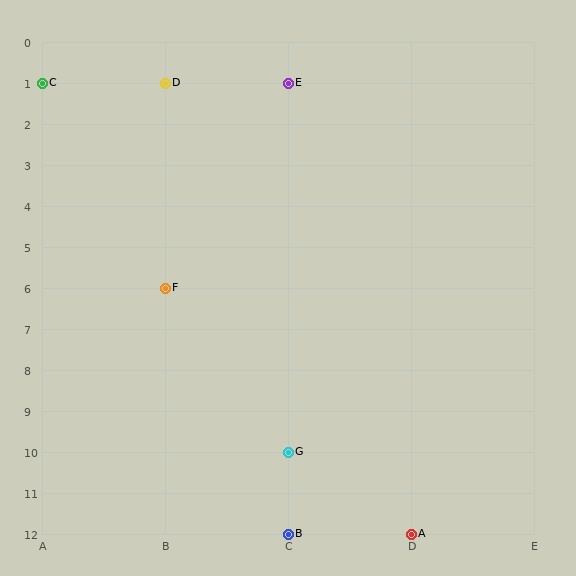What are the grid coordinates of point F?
Point F is at grid coordinates (B, 6).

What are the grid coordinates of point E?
Point E is at grid coordinates (C, 1).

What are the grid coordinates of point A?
Point A is at grid coordinates (D, 12).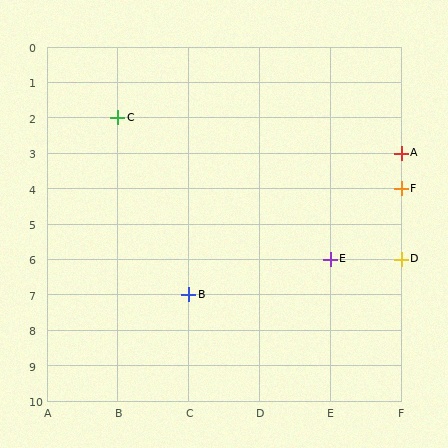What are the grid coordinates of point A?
Point A is at grid coordinates (F, 3).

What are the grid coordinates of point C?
Point C is at grid coordinates (B, 2).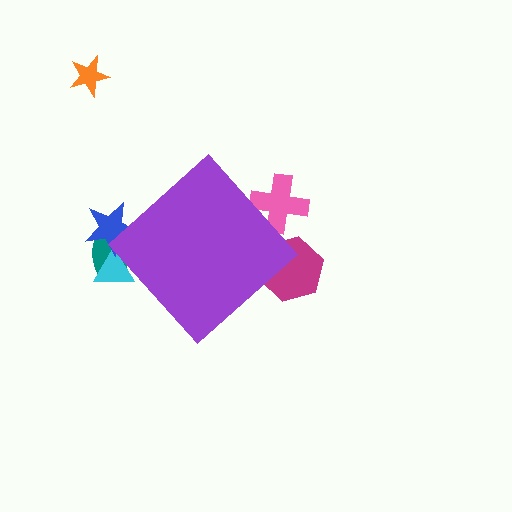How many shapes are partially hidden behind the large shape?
5 shapes are partially hidden.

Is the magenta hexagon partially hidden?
Yes, the magenta hexagon is partially hidden behind the purple diamond.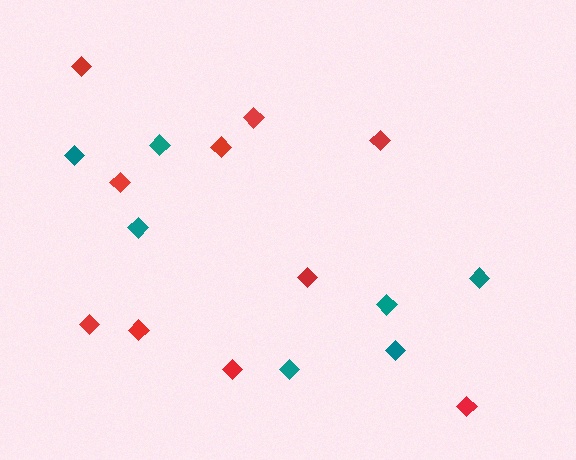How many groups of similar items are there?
There are 2 groups: one group of red diamonds (10) and one group of teal diamonds (7).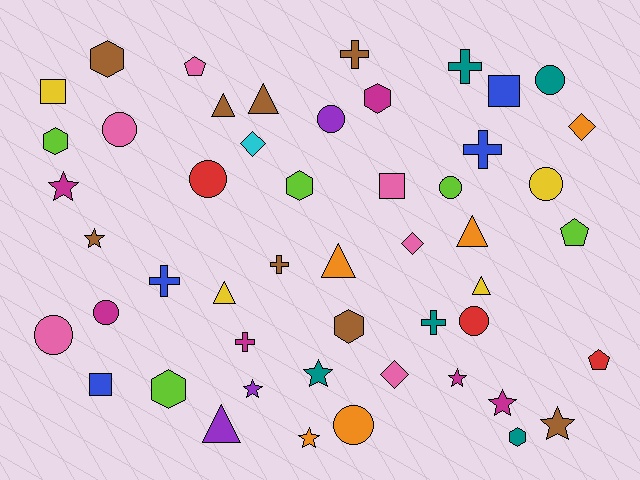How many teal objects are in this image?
There are 5 teal objects.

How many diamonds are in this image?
There are 4 diamonds.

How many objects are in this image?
There are 50 objects.